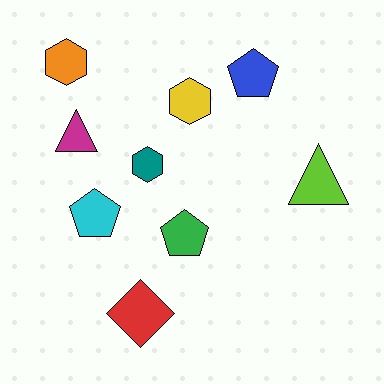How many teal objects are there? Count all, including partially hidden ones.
There is 1 teal object.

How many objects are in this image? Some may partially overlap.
There are 9 objects.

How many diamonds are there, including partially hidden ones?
There is 1 diamond.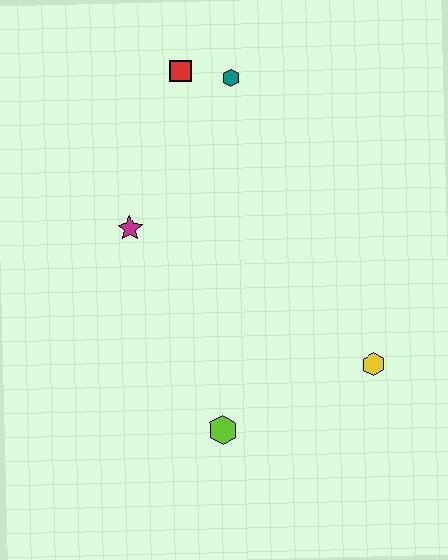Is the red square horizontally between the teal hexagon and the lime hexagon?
No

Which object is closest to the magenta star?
The red square is closest to the magenta star.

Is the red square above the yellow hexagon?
Yes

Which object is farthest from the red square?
The lime hexagon is farthest from the red square.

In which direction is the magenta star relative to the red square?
The magenta star is below the red square.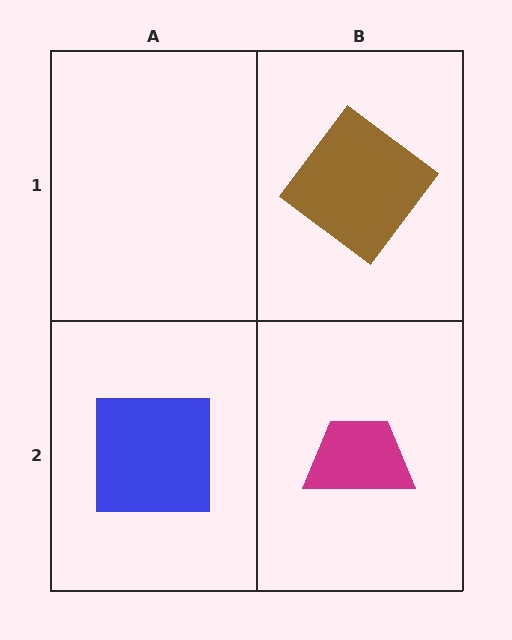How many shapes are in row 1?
1 shape.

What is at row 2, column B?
A magenta trapezoid.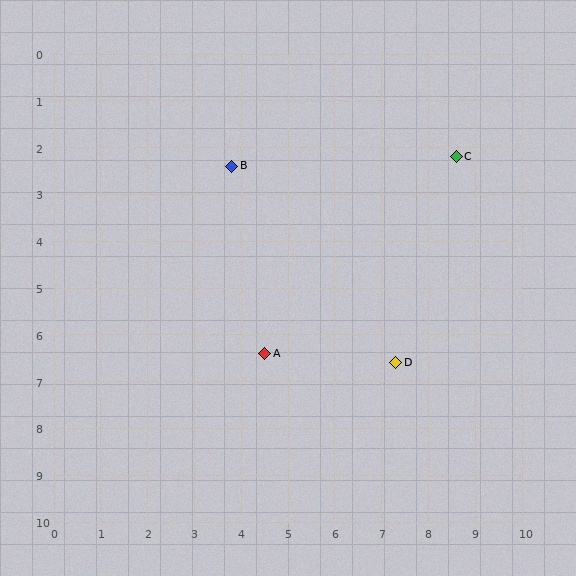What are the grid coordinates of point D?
Point D is at approximately (7.3, 6.6).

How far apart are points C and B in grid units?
Points C and B are about 4.8 grid units apart.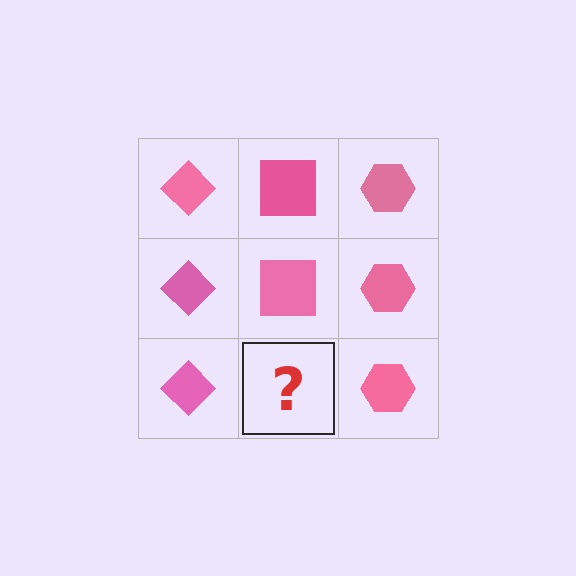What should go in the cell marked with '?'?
The missing cell should contain a pink square.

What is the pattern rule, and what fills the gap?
The rule is that each column has a consistent shape. The gap should be filled with a pink square.